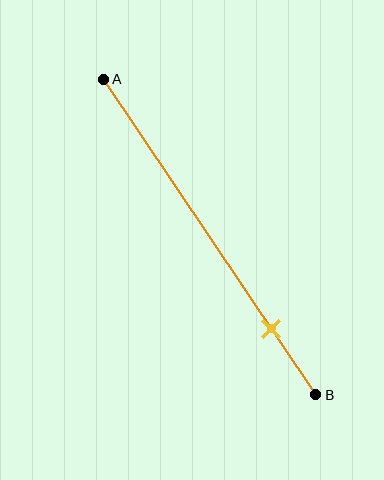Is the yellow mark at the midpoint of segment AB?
No, the mark is at about 80% from A, not at the 50% midpoint.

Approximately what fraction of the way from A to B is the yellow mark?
The yellow mark is approximately 80% of the way from A to B.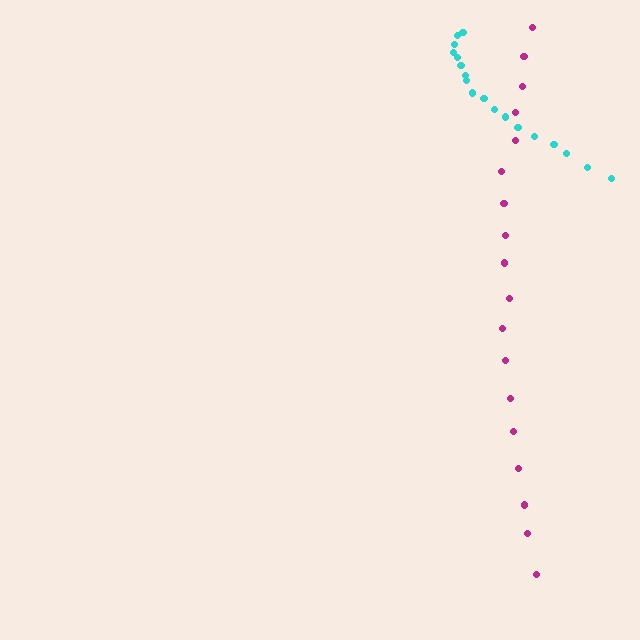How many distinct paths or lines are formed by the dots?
There are 2 distinct paths.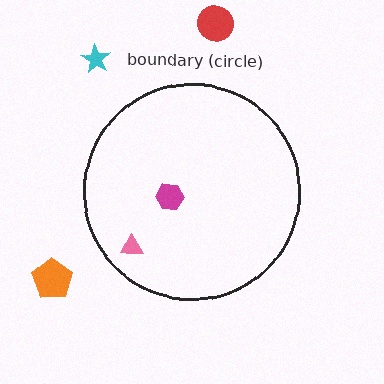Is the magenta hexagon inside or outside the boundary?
Inside.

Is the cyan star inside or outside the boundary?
Outside.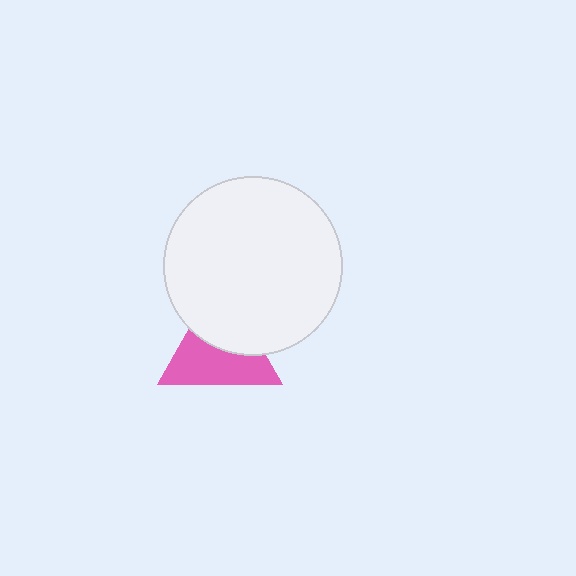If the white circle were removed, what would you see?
You would see the complete pink triangle.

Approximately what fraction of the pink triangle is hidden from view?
Roughly 43% of the pink triangle is hidden behind the white circle.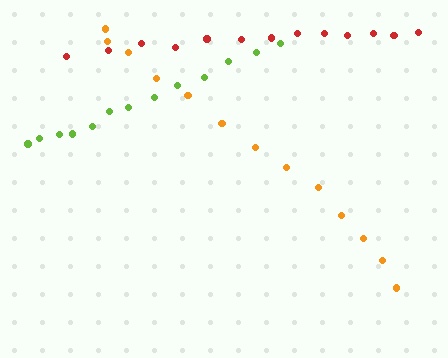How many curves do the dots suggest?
There are 3 distinct paths.